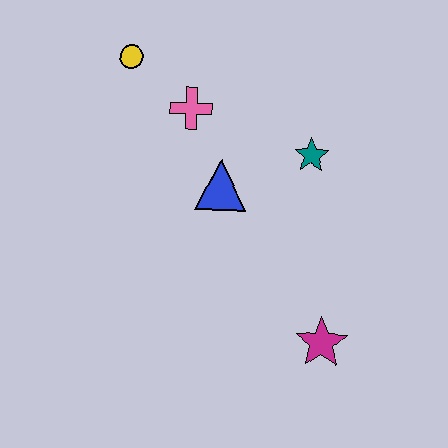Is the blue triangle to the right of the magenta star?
No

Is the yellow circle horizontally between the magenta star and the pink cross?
No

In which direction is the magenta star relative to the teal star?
The magenta star is below the teal star.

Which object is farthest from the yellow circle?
The magenta star is farthest from the yellow circle.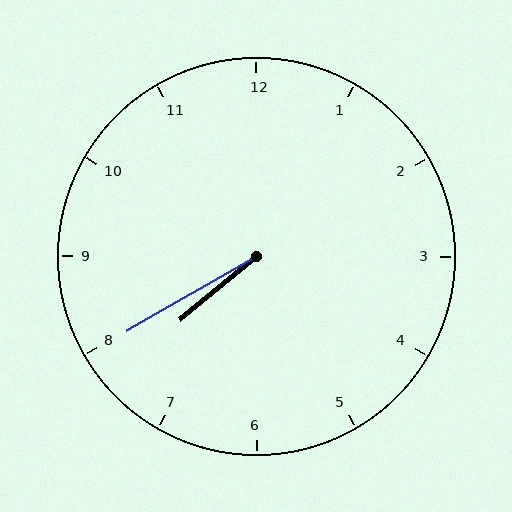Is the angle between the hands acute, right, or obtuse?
It is acute.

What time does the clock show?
7:40.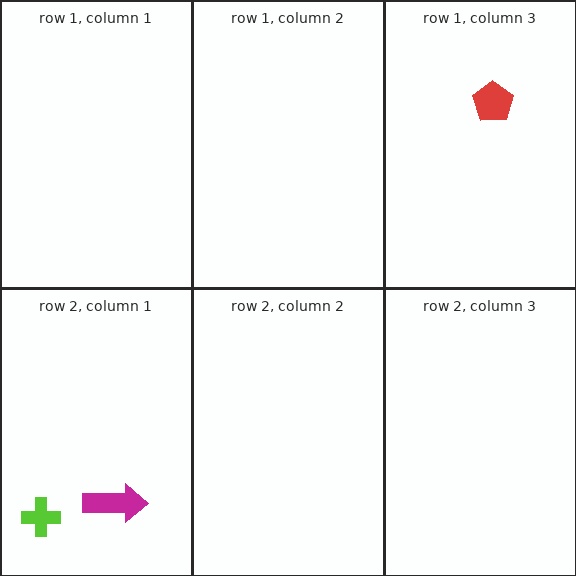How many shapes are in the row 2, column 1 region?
2.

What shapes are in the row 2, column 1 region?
The lime cross, the magenta arrow.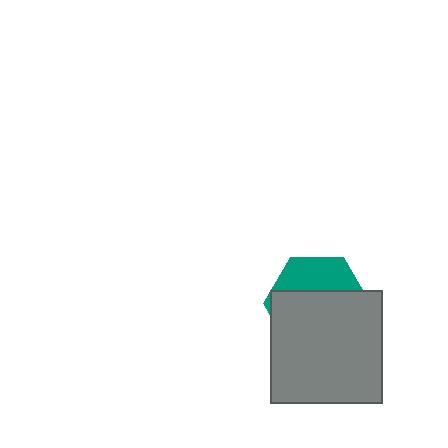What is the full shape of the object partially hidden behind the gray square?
The partially hidden object is a teal hexagon.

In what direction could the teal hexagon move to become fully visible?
The teal hexagon could move up. That would shift it out from behind the gray square entirely.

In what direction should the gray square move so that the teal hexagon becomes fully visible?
The gray square should move down. That is the shortest direction to clear the overlap and leave the teal hexagon fully visible.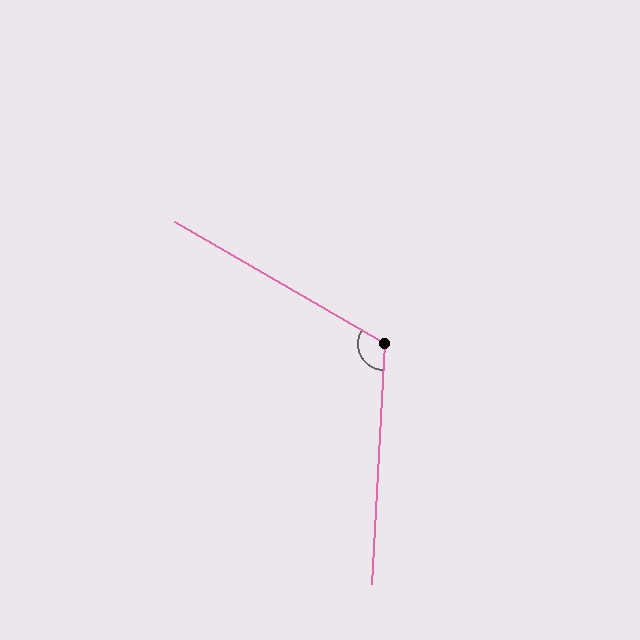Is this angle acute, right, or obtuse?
It is obtuse.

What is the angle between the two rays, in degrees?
Approximately 117 degrees.